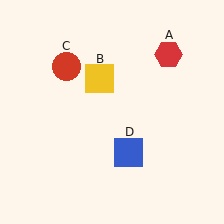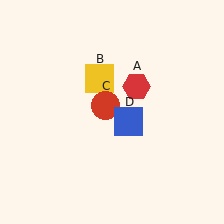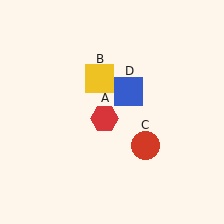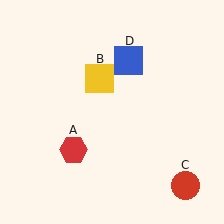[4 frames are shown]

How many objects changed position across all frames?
3 objects changed position: red hexagon (object A), red circle (object C), blue square (object D).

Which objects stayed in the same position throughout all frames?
Yellow square (object B) remained stationary.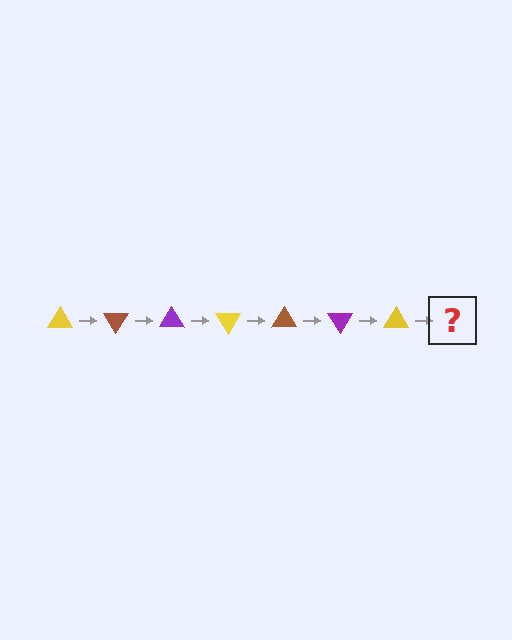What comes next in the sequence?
The next element should be a brown triangle, rotated 420 degrees from the start.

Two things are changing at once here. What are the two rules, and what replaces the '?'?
The two rules are that it rotates 60 degrees each step and the color cycles through yellow, brown, and purple. The '?' should be a brown triangle, rotated 420 degrees from the start.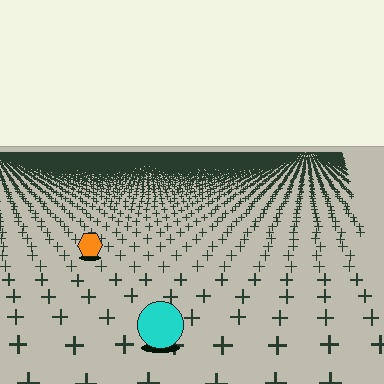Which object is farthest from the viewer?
The orange hexagon is farthest from the viewer. It appears smaller and the ground texture around it is denser.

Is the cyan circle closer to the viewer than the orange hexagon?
Yes. The cyan circle is closer — you can tell from the texture gradient: the ground texture is coarser near it.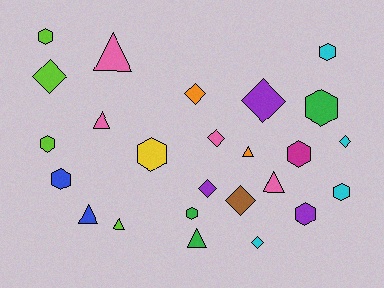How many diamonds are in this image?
There are 8 diamonds.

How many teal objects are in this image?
There are no teal objects.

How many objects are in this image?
There are 25 objects.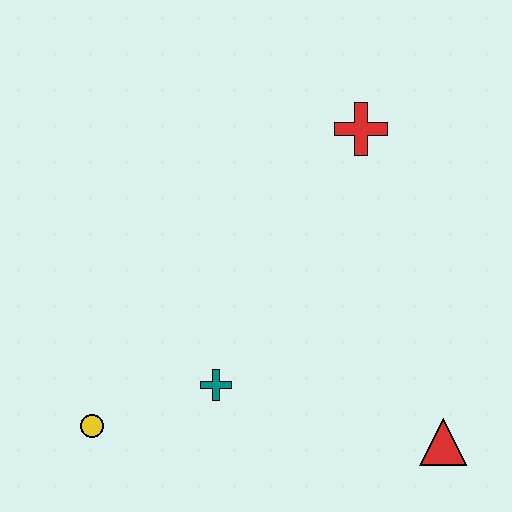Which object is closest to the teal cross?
The yellow circle is closest to the teal cross.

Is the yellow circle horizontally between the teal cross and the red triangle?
No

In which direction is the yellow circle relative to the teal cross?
The yellow circle is to the left of the teal cross.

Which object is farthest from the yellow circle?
The red cross is farthest from the yellow circle.